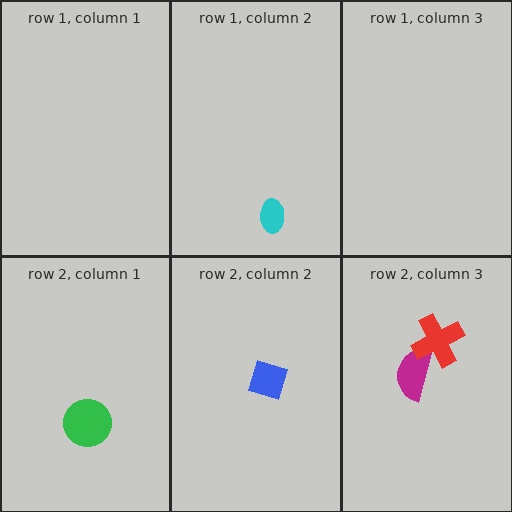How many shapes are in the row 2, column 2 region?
1.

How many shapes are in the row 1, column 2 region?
1.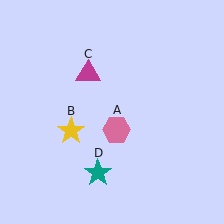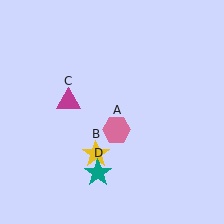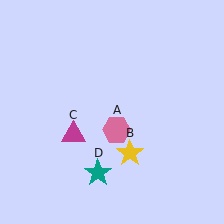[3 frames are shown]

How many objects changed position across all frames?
2 objects changed position: yellow star (object B), magenta triangle (object C).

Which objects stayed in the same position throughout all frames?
Pink hexagon (object A) and teal star (object D) remained stationary.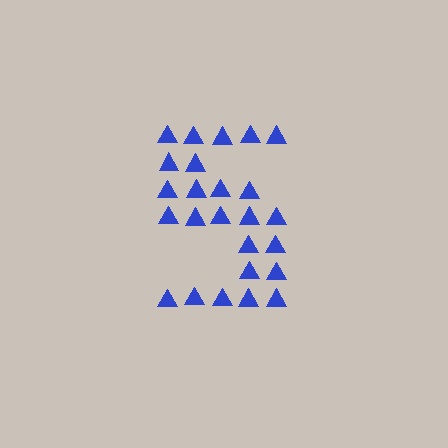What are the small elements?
The small elements are triangles.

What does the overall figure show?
The overall figure shows the digit 5.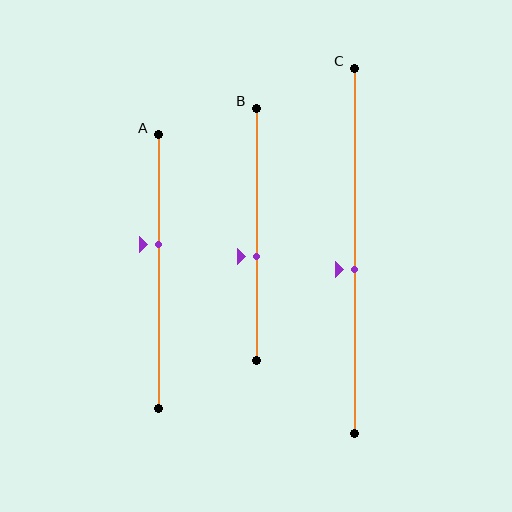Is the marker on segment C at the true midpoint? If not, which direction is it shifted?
No, the marker on segment C is shifted downward by about 5% of the segment length.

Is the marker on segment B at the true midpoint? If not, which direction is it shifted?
No, the marker on segment B is shifted downward by about 9% of the segment length.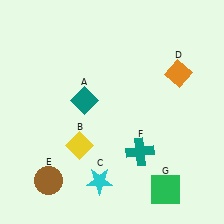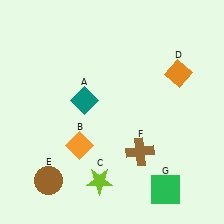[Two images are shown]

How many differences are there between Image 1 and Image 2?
There are 3 differences between the two images.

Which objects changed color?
B changed from yellow to orange. C changed from cyan to lime. F changed from teal to brown.